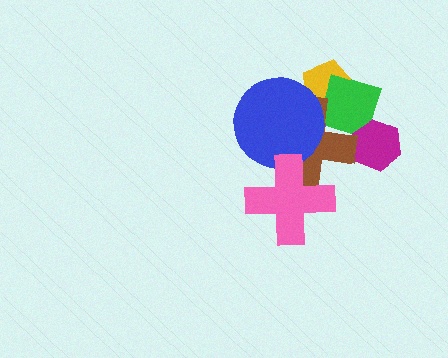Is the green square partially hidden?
Yes, it is partially covered by another shape.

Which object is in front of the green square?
The brown cross is in front of the green square.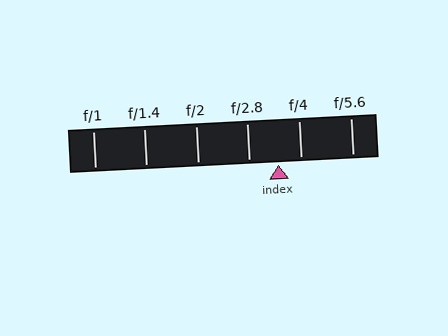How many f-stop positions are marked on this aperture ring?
There are 6 f-stop positions marked.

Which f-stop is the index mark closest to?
The index mark is closest to f/4.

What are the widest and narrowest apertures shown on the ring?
The widest aperture shown is f/1 and the narrowest is f/5.6.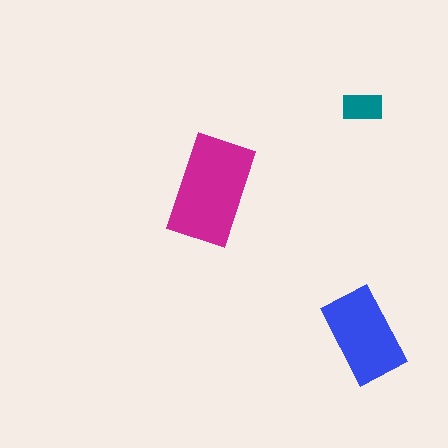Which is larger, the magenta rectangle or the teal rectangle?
The magenta one.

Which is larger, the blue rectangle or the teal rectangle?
The blue one.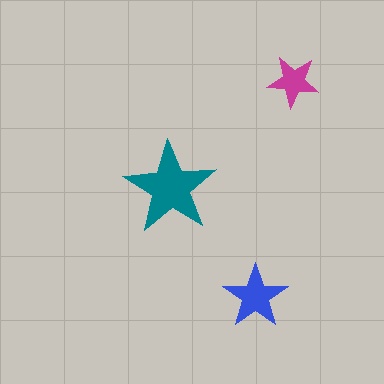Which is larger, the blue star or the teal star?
The teal one.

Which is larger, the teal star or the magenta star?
The teal one.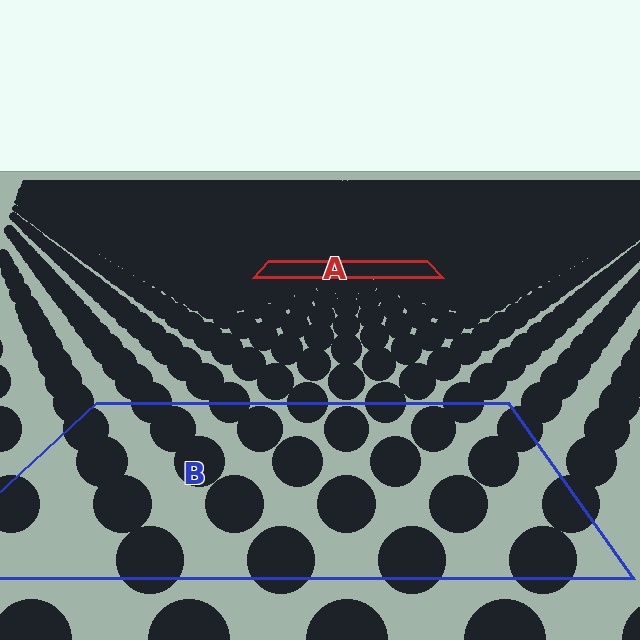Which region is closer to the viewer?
Region B is closer. The texture elements there are larger and more spread out.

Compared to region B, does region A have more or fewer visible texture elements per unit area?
Region A has more texture elements per unit area — they are packed more densely because it is farther away.